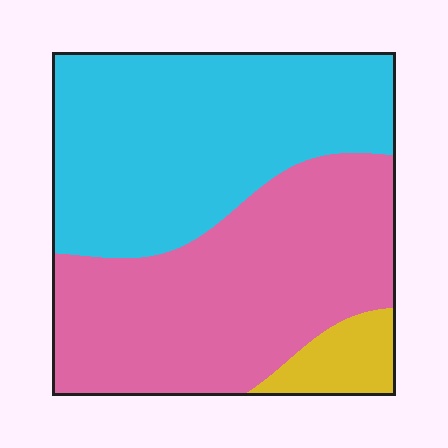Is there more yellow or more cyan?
Cyan.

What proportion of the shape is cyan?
Cyan covers roughly 45% of the shape.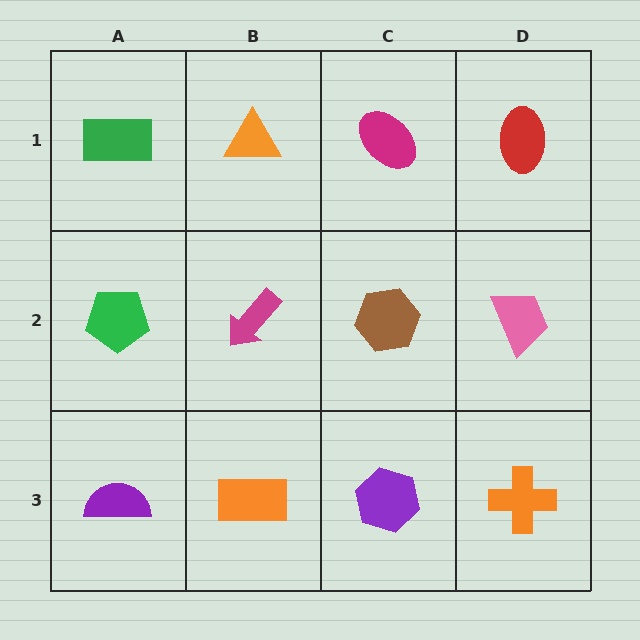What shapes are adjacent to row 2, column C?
A magenta ellipse (row 1, column C), a purple hexagon (row 3, column C), a magenta arrow (row 2, column B), a pink trapezoid (row 2, column D).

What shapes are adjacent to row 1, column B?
A magenta arrow (row 2, column B), a green rectangle (row 1, column A), a magenta ellipse (row 1, column C).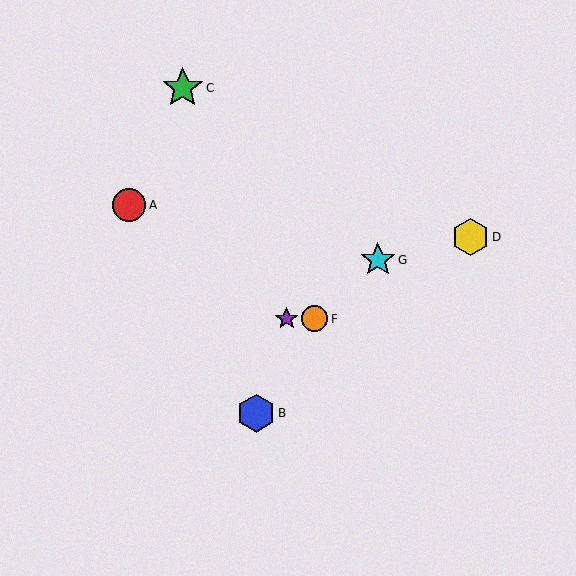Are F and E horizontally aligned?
Yes, both are at y≈319.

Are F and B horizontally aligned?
No, F is at y≈319 and B is at y≈413.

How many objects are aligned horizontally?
2 objects (E, F) are aligned horizontally.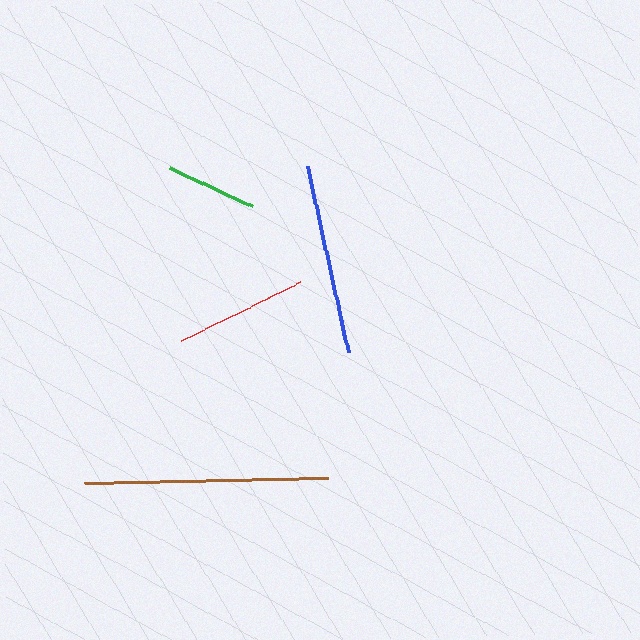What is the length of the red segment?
The red segment is approximately 133 pixels long.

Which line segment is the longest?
The brown line is the longest at approximately 244 pixels.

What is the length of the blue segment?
The blue segment is approximately 190 pixels long.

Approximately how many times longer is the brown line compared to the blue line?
The brown line is approximately 1.3 times the length of the blue line.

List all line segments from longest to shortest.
From longest to shortest: brown, blue, red, green.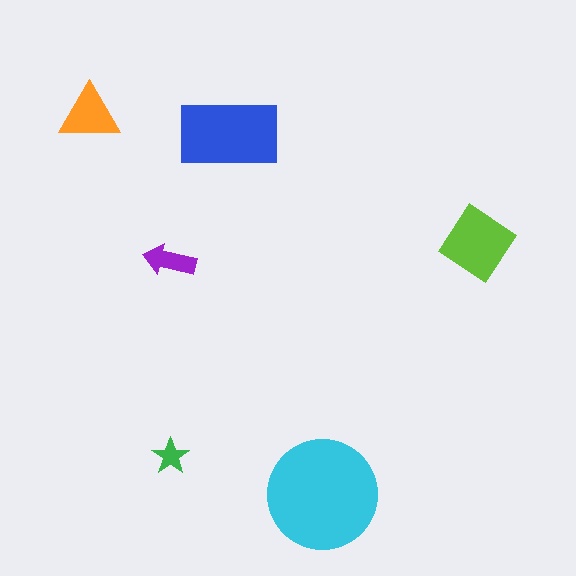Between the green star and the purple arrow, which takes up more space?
The purple arrow.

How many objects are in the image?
There are 6 objects in the image.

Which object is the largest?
The cyan circle.